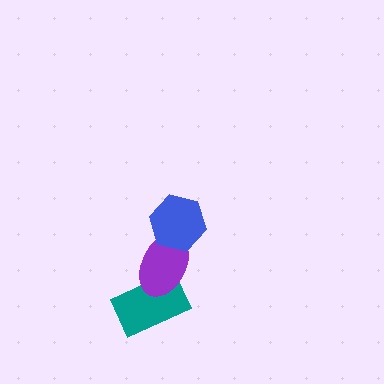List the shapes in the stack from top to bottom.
From top to bottom: the blue hexagon, the purple ellipse, the teal rectangle.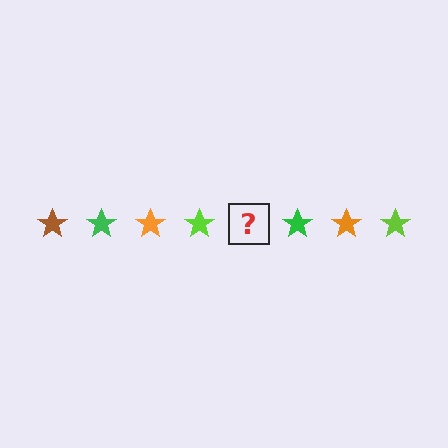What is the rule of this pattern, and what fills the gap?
The rule is that the pattern cycles through brown, green, orange, lime stars. The gap should be filled with a brown star.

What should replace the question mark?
The question mark should be replaced with a brown star.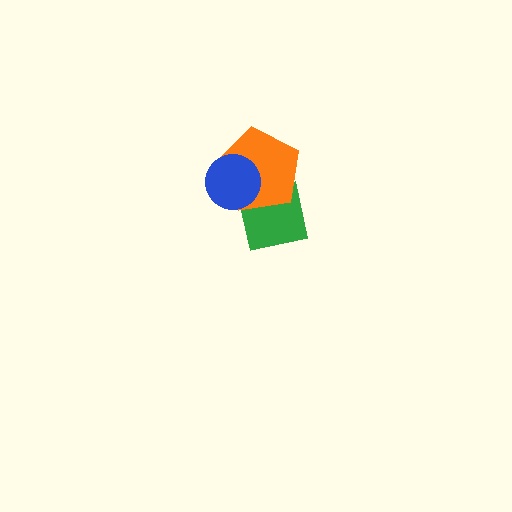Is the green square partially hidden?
Yes, it is partially covered by another shape.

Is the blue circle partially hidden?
No, no other shape covers it.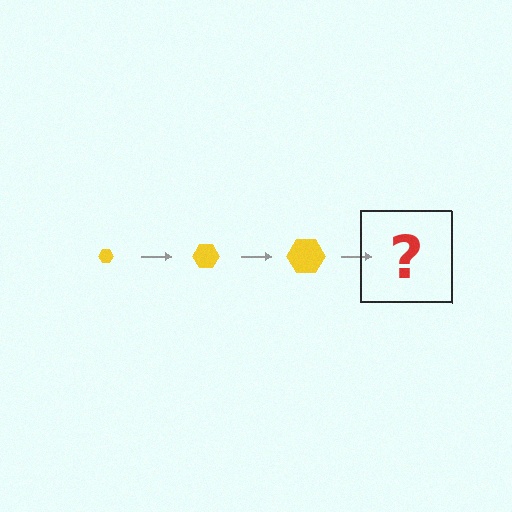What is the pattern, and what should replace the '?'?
The pattern is that the hexagon gets progressively larger each step. The '?' should be a yellow hexagon, larger than the previous one.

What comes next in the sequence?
The next element should be a yellow hexagon, larger than the previous one.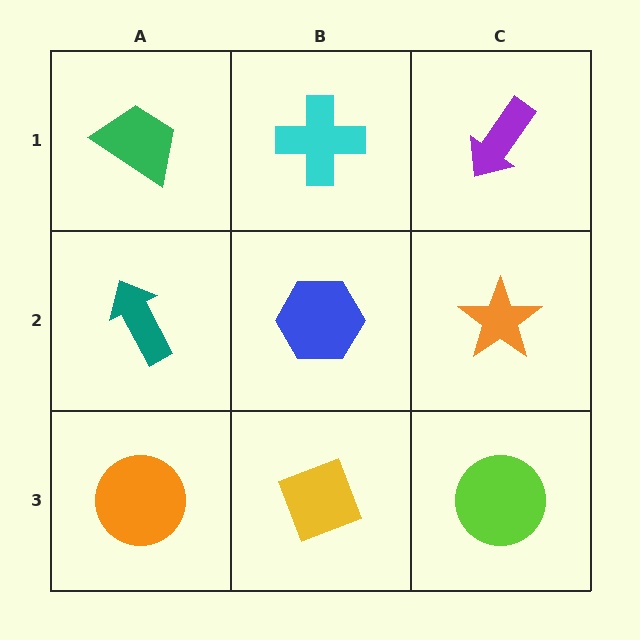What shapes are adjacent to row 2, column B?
A cyan cross (row 1, column B), a yellow diamond (row 3, column B), a teal arrow (row 2, column A), an orange star (row 2, column C).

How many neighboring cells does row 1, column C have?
2.